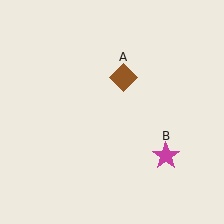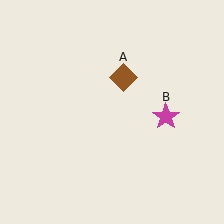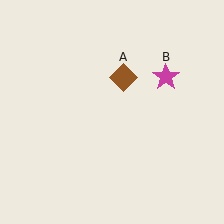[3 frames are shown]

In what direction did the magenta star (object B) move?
The magenta star (object B) moved up.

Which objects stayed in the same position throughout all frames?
Brown diamond (object A) remained stationary.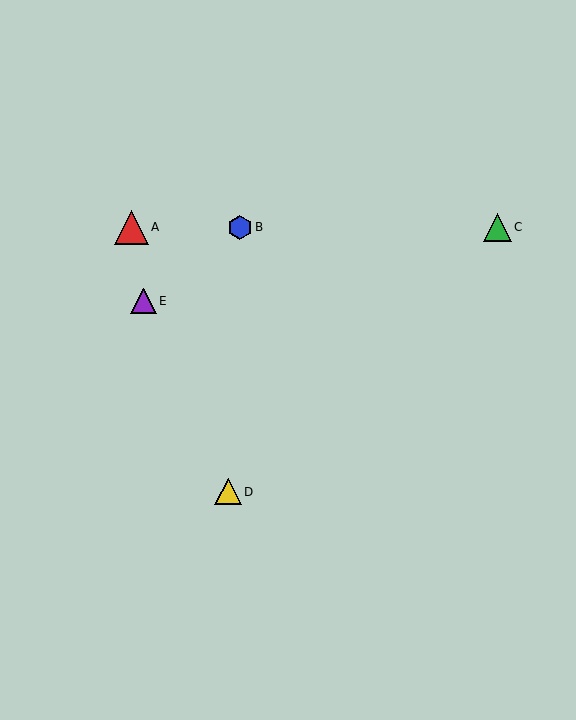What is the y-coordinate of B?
Object B is at y≈227.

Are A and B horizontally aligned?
Yes, both are at y≈227.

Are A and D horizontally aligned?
No, A is at y≈227 and D is at y≈492.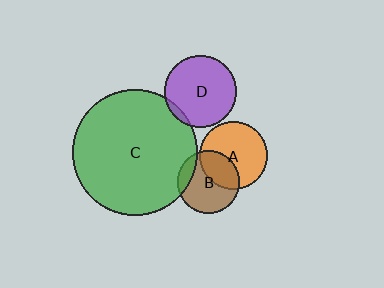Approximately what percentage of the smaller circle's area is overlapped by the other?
Approximately 5%.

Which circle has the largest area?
Circle C (green).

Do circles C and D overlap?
Yes.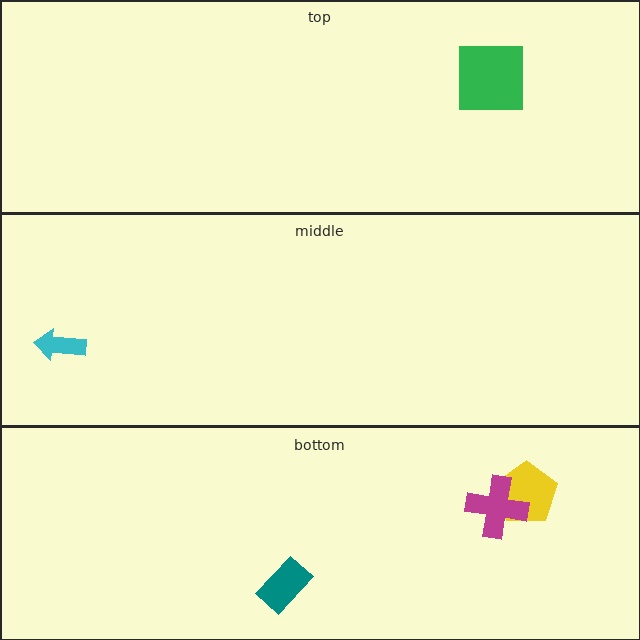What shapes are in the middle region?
The cyan arrow.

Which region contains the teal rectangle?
The bottom region.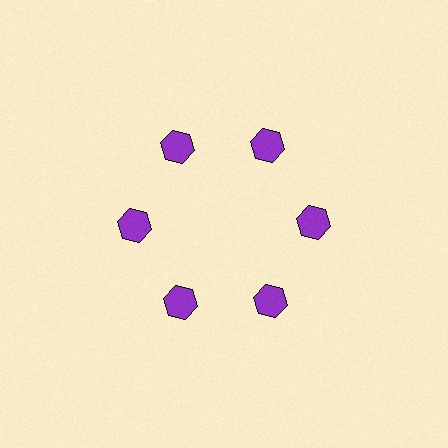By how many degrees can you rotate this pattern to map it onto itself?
The pattern maps onto itself every 60 degrees of rotation.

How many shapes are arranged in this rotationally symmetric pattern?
There are 6 shapes, arranged in 6 groups of 1.